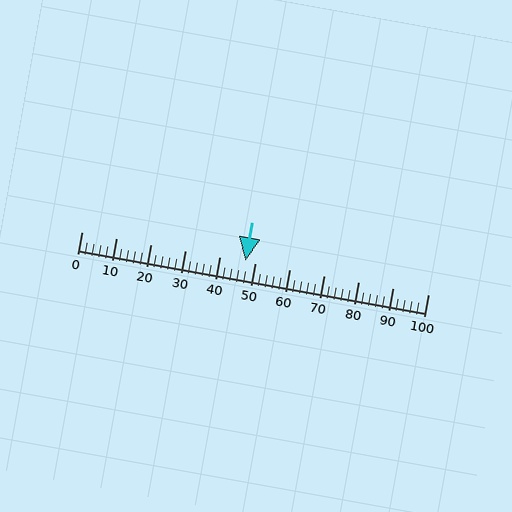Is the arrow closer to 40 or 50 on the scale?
The arrow is closer to 50.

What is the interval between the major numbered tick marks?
The major tick marks are spaced 10 units apart.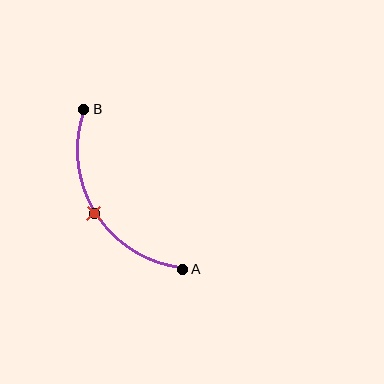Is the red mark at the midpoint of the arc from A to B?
Yes. The red mark lies on the arc at equal arc-length from both A and B — it is the arc midpoint.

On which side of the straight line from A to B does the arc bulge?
The arc bulges to the left of the straight line connecting A and B.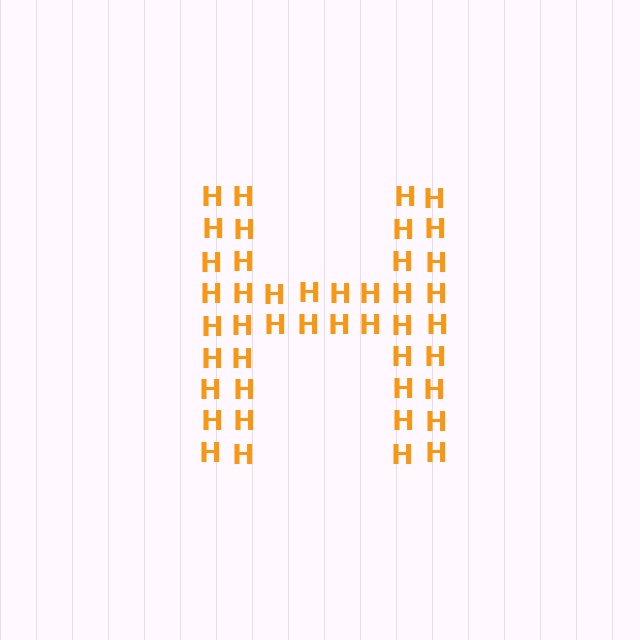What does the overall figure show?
The overall figure shows the letter H.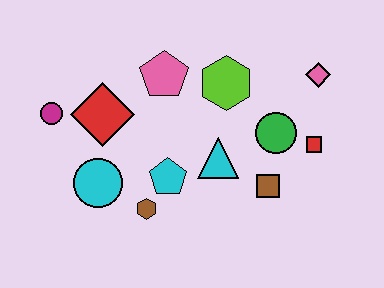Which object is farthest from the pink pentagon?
The red square is farthest from the pink pentagon.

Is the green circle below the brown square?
No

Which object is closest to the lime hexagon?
The pink pentagon is closest to the lime hexagon.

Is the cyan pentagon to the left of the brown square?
Yes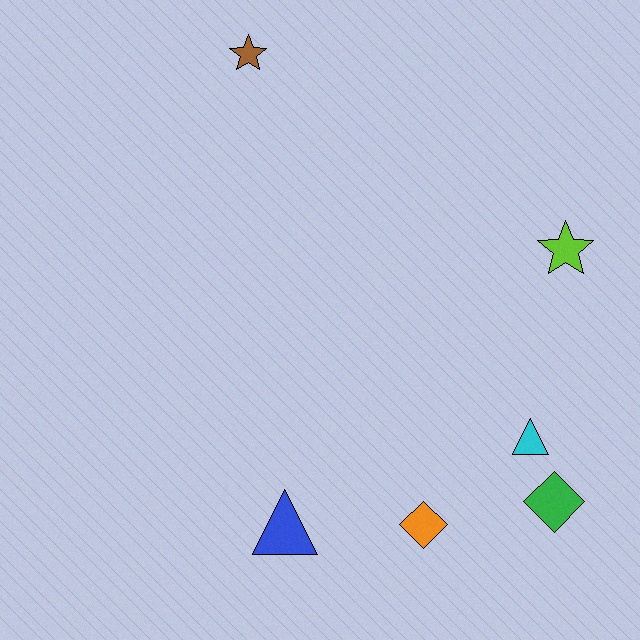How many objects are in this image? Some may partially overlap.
There are 6 objects.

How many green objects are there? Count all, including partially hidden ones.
There is 1 green object.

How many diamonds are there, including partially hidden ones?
There are 2 diamonds.